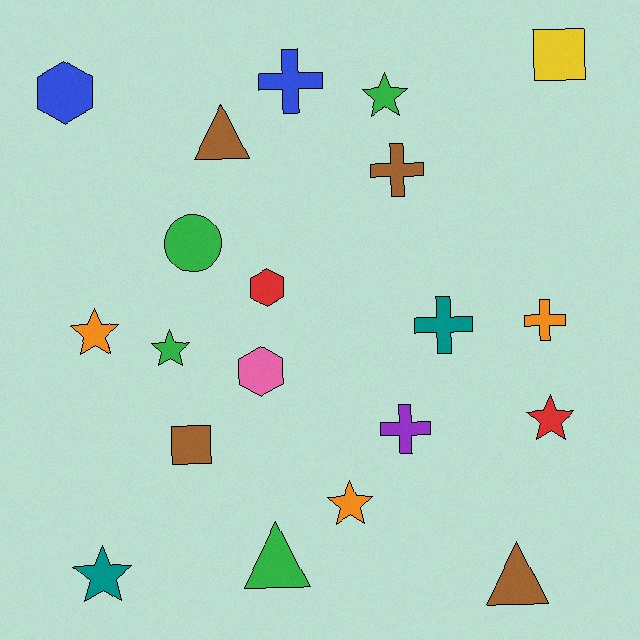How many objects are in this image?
There are 20 objects.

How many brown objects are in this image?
There are 4 brown objects.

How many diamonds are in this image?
There are no diamonds.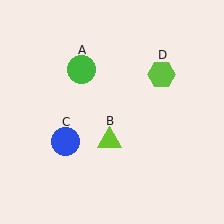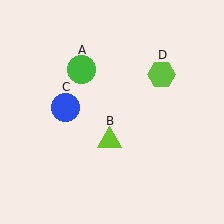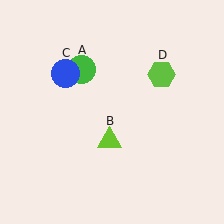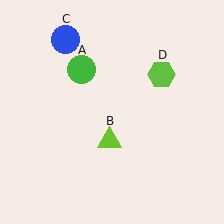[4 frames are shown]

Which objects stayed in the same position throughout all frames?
Green circle (object A) and lime triangle (object B) and lime hexagon (object D) remained stationary.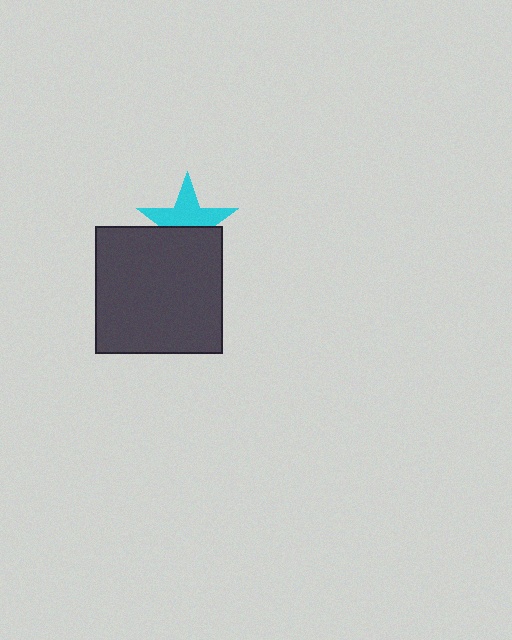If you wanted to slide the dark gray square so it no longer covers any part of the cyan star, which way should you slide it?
Slide it down — that is the most direct way to separate the two shapes.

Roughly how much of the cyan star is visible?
About half of it is visible (roughly 56%).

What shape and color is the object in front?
The object in front is a dark gray square.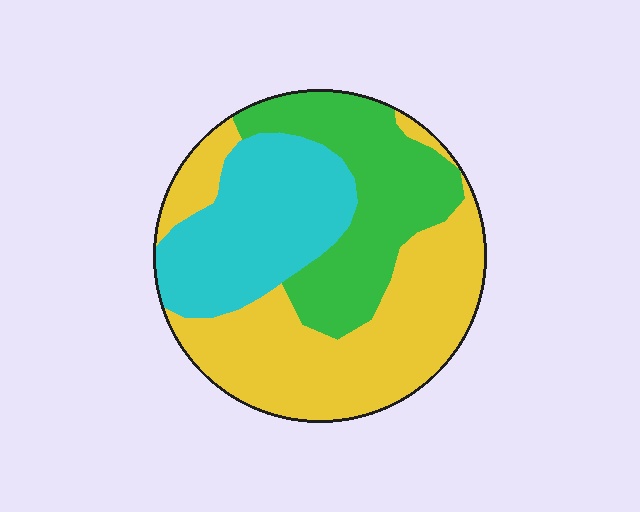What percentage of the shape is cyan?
Cyan covers about 30% of the shape.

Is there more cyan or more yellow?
Yellow.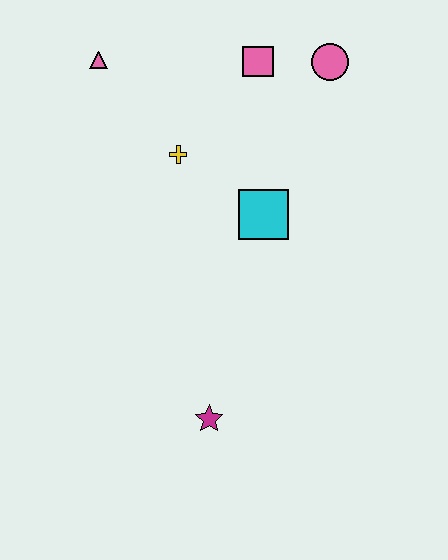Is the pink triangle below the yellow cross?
No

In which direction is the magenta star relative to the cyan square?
The magenta star is below the cyan square.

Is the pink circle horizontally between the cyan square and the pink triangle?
No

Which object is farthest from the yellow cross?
The magenta star is farthest from the yellow cross.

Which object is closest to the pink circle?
The pink square is closest to the pink circle.